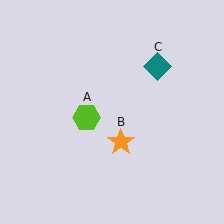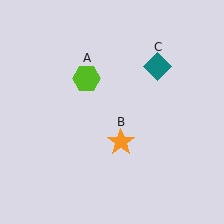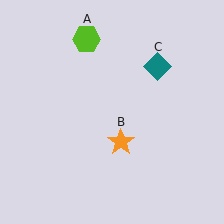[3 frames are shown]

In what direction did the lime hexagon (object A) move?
The lime hexagon (object A) moved up.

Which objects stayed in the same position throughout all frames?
Orange star (object B) and teal diamond (object C) remained stationary.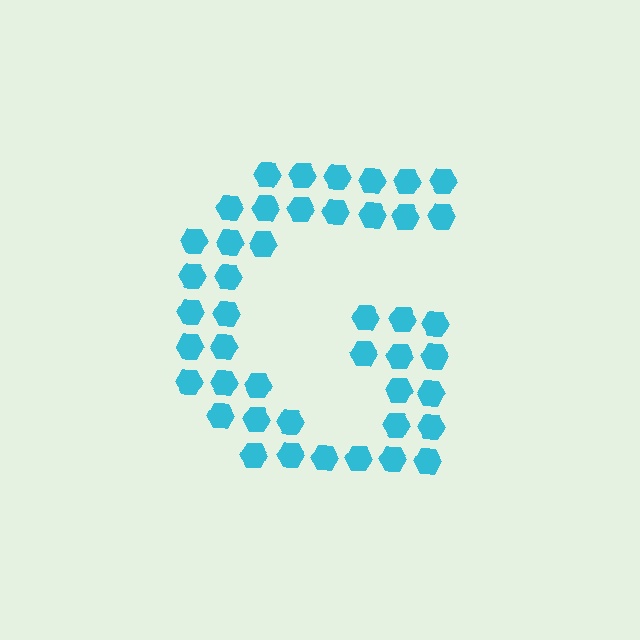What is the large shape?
The large shape is the letter G.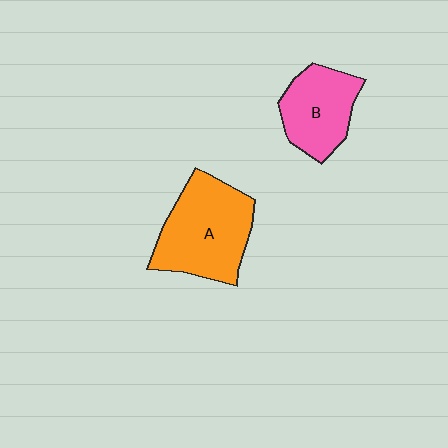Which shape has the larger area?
Shape A (orange).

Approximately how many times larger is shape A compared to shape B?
Approximately 1.4 times.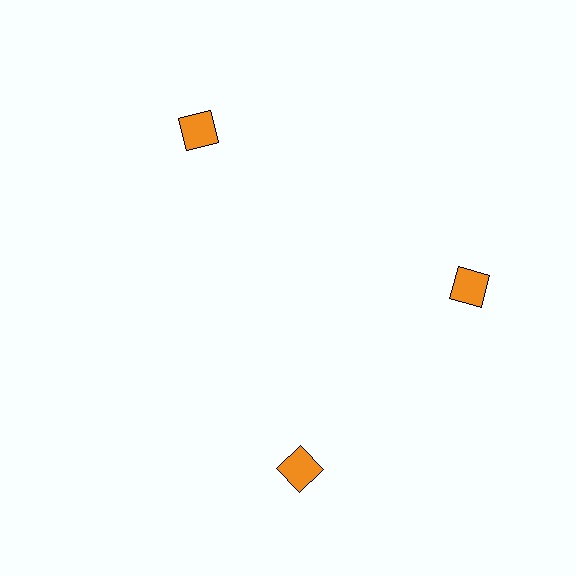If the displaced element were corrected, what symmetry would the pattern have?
It would have 3-fold rotational symmetry — the pattern would map onto itself every 120 degrees.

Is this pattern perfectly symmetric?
No. The 3 orange squares are arranged in a ring, but one element near the 7 o'clock position is rotated out of alignment along the ring, breaking the 3-fold rotational symmetry.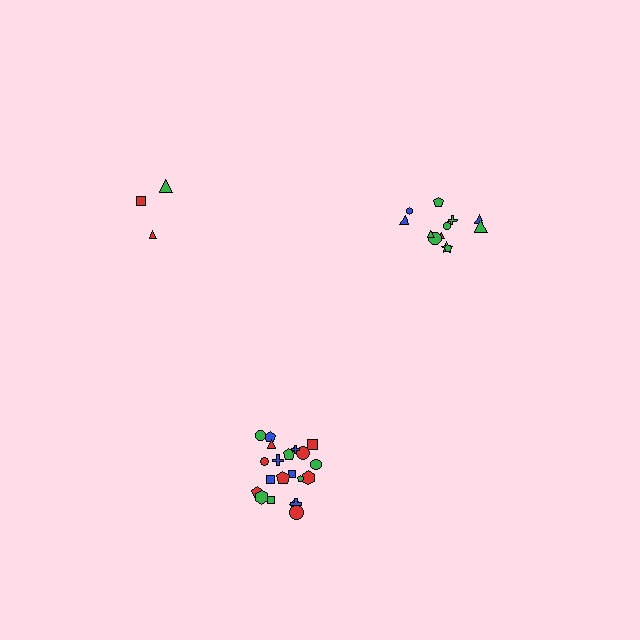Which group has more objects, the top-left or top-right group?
The top-right group.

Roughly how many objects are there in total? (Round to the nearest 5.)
Roughly 35 objects in total.